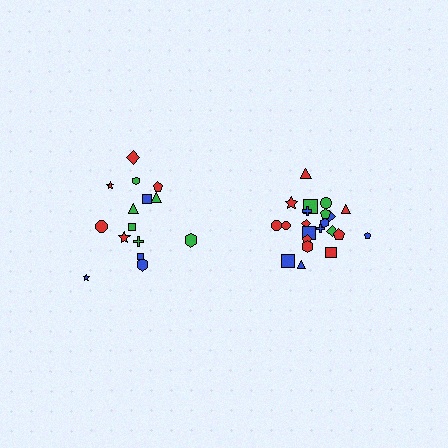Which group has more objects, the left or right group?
The right group.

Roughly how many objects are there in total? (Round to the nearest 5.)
Roughly 35 objects in total.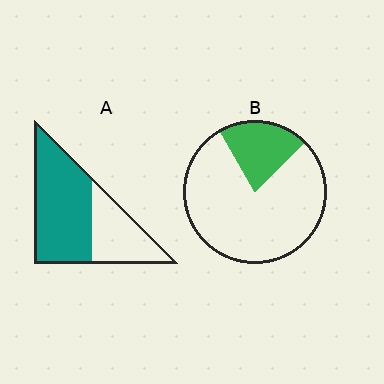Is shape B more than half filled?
No.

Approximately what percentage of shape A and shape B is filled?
A is approximately 65% and B is approximately 20%.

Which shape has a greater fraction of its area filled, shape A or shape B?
Shape A.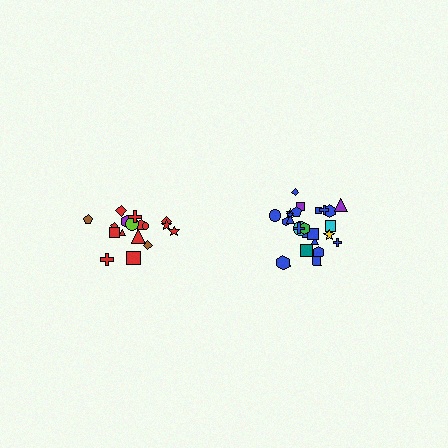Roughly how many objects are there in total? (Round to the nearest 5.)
Roughly 45 objects in total.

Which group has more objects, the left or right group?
The right group.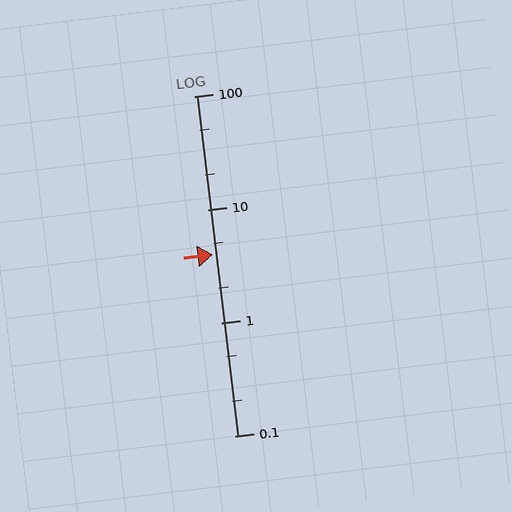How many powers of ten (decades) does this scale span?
The scale spans 3 decades, from 0.1 to 100.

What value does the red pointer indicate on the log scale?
The pointer indicates approximately 4.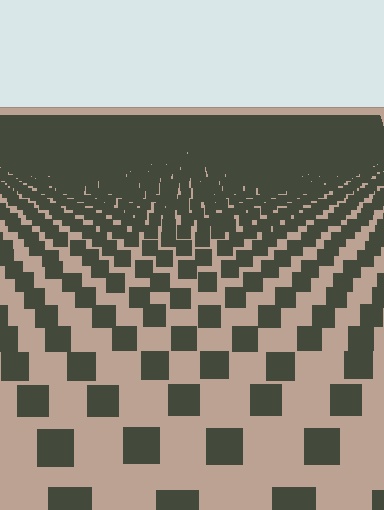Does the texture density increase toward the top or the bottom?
Density increases toward the top.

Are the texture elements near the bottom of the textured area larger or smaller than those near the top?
Larger. Near the bottom, elements are closer to the viewer and appear at a bigger on-screen size.